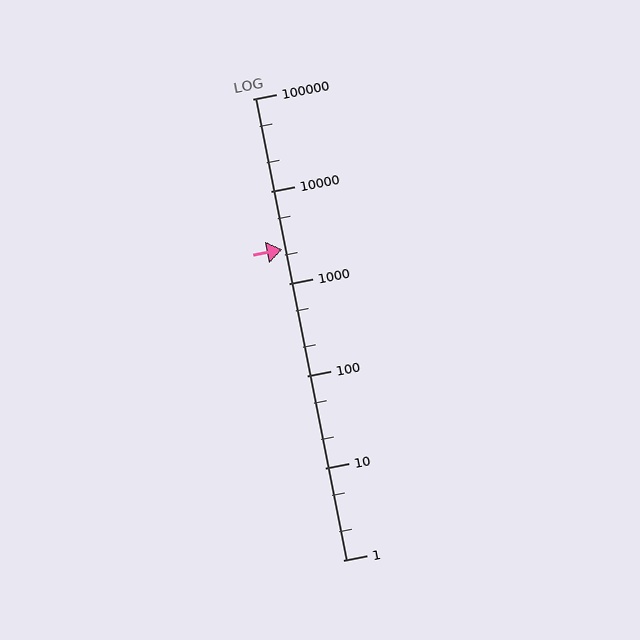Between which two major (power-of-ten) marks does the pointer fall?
The pointer is between 1000 and 10000.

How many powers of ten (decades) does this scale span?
The scale spans 5 decades, from 1 to 100000.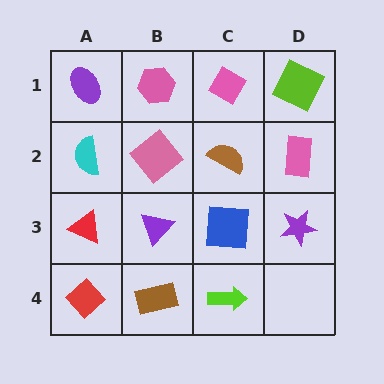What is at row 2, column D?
A pink rectangle.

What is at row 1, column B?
A pink hexagon.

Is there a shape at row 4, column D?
No, that cell is empty.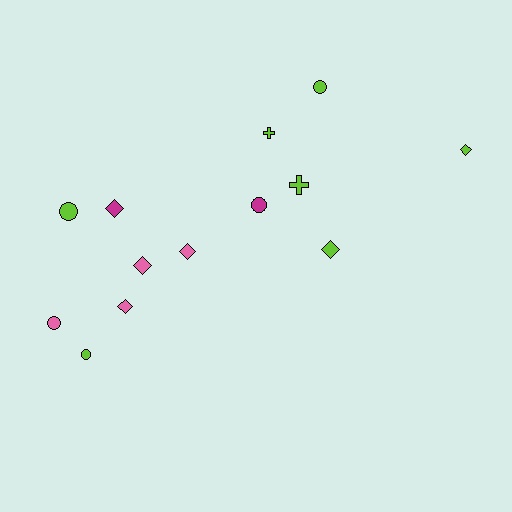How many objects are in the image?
There are 13 objects.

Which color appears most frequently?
Lime, with 7 objects.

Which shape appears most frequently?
Diamond, with 6 objects.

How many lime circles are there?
There are 3 lime circles.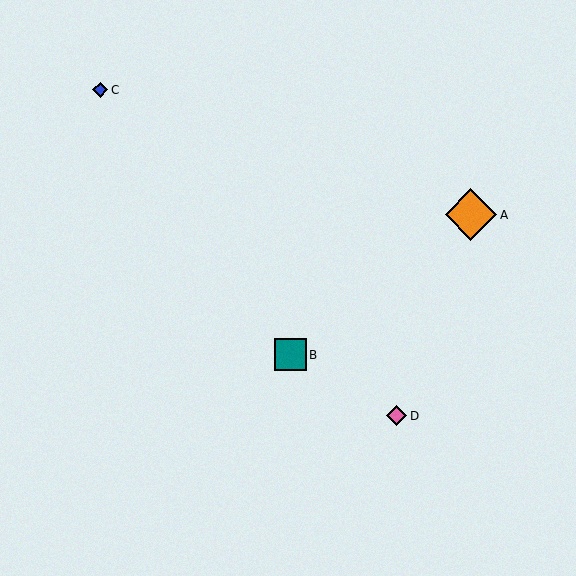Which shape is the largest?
The orange diamond (labeled A) is the largest.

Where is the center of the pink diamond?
The center of the pink diamond is at (397, 416).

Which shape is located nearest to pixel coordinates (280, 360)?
The teal square (labeled B) at (290, 355) is nearest to that location.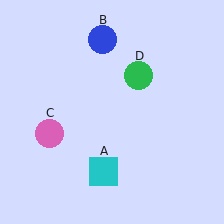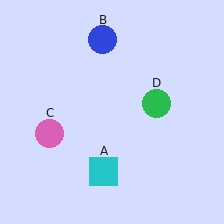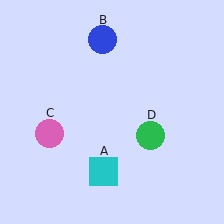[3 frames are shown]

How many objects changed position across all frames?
1 object changed position: green circle (object D).